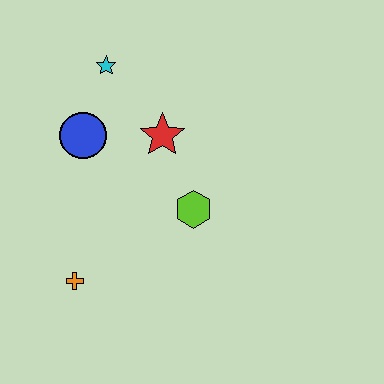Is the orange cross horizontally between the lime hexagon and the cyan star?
No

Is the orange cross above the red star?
No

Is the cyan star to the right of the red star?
No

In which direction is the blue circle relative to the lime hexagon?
The blue circle is to the left of the lime hexagon.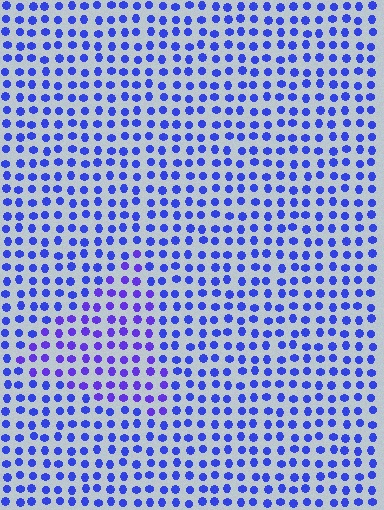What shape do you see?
I see a triangle.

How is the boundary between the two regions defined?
The boundary is defined purely by a slight shift in hue (about 23 degrees). Spacing, size, and orientation are identical on both sides.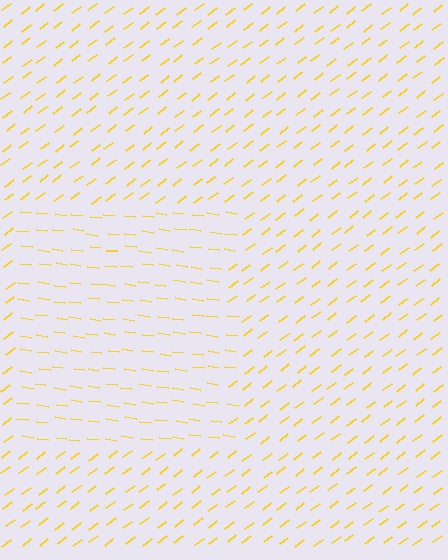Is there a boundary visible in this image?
Yes, there is a texture boundary formed by a change in line orientation.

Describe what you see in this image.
The image is filled with small yellow line segments. A rectangle region in the image has lines oriented differently from the surrounding lines, creating a visible texture boundary.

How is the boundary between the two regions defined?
The boundary is defined purely by a change in line orientation (approximately 45 degrees difference). All lines are the same color and thickness.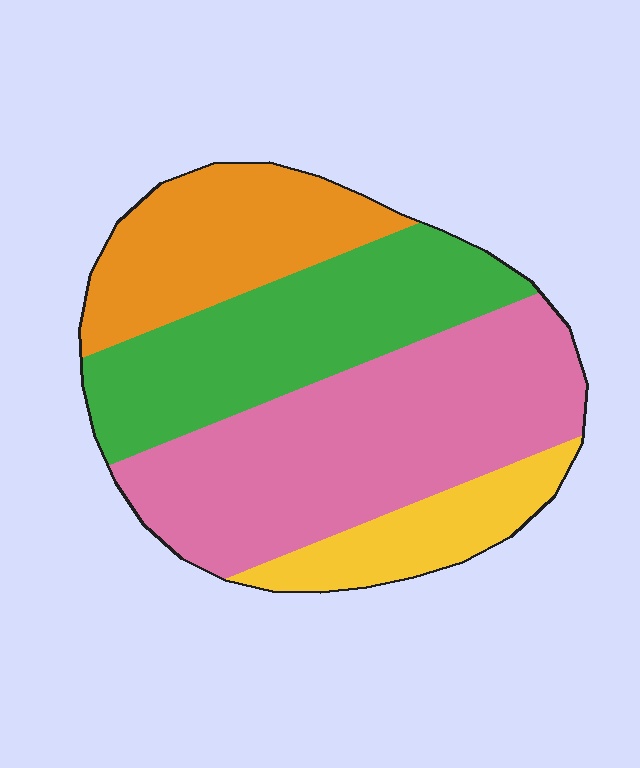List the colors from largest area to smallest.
From largest to smallest: pink, green, orange, yellow.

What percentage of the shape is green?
Green covers roughly 30% of the shape.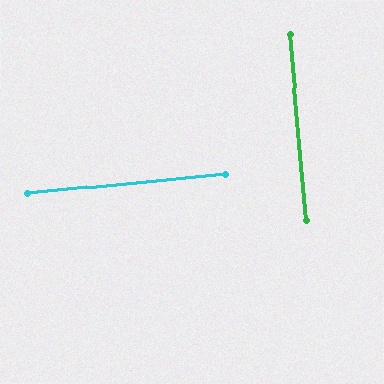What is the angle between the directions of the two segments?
Approximately 89 degrees.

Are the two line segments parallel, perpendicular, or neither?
Perpendicular — they meet at approximately 89°.